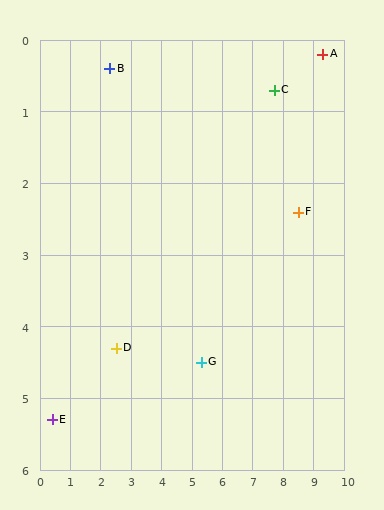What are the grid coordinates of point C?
Point C is at approximately (7.7, 0.7).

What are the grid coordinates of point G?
Point G is at approximately (5.3, 4.5).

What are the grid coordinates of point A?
Point A is at approximately (9.3, 0.2).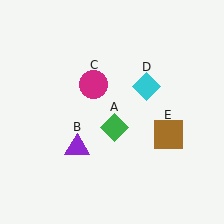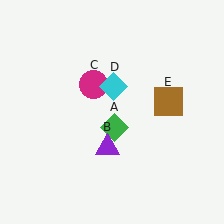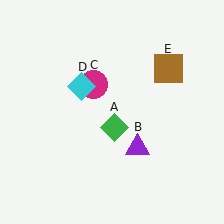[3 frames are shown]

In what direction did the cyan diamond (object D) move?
The cyan diamond (object D) moved left.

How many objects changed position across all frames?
3 objects changed position: purple triangle (object B), cyan diamond (object D), brown square (object E).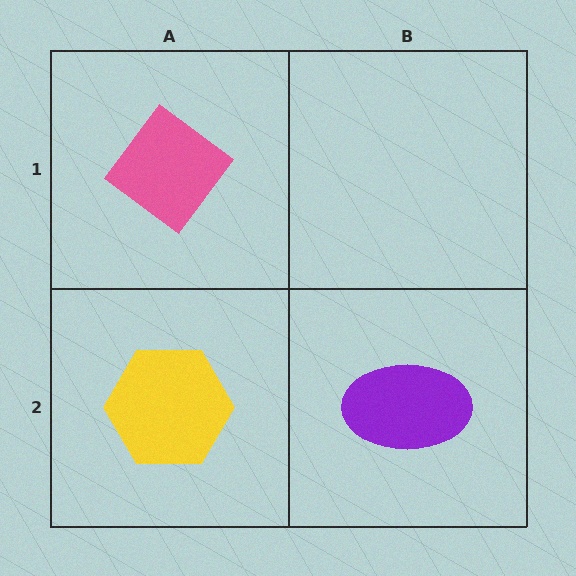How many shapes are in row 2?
2 shapes.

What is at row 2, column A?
A yellow hexagon.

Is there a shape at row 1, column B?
No, that cell is empty.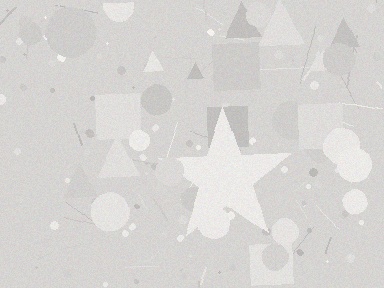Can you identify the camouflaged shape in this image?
The camouflaged shape is a star.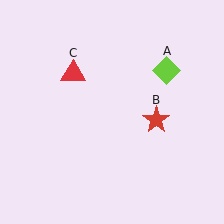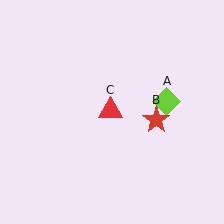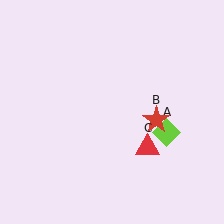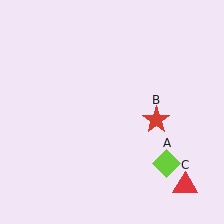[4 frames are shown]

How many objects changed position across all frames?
2 objects changed position: lime diamond (object A), red triangle (object C).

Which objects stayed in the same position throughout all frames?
Red star (object B) remained stationary.